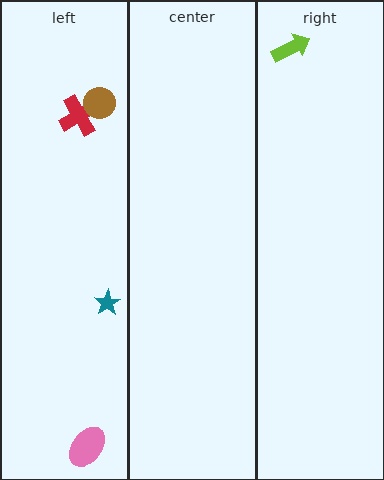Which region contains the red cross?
The left region.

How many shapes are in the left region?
4.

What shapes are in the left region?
The teal star, the red cross, the pink ellipse, the brown circle.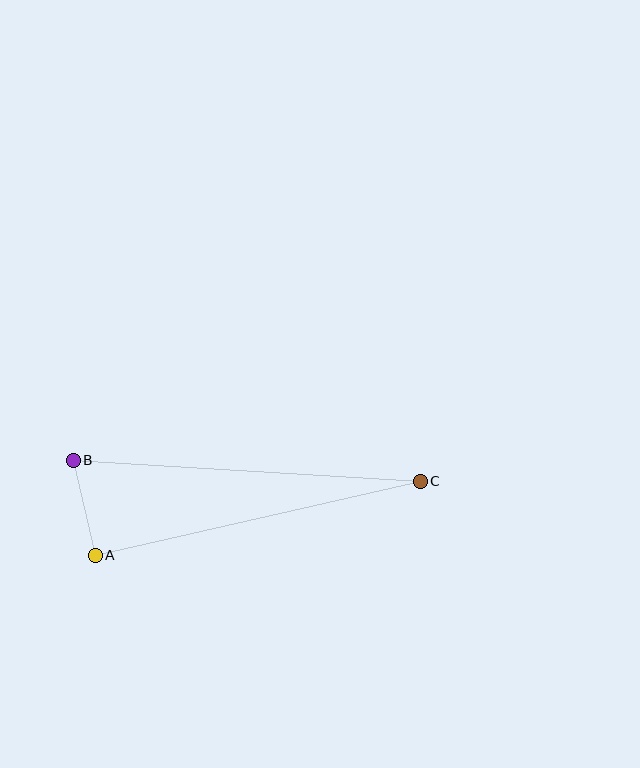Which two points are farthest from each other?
Points B and C are farthest from each other.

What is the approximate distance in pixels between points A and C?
The distance between A and C is approximately 333 pixels.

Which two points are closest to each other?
Points A and B are closest to each other.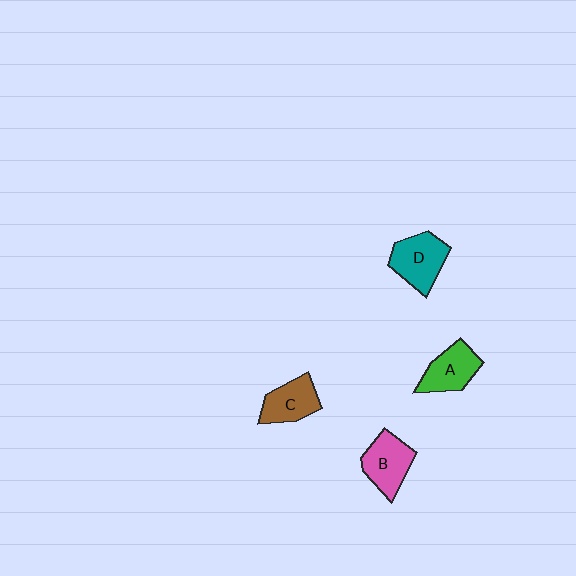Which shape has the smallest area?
Shape C (brown).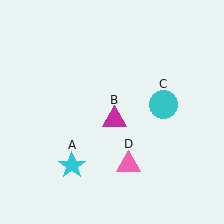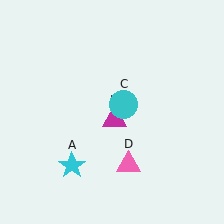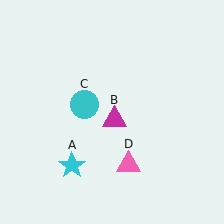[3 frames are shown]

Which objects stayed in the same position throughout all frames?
Cyan star (object A) and magenta triangle (object B) and pink triangle (object D) remained stationary.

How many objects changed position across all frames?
1 object changed position: cyan circle (object C).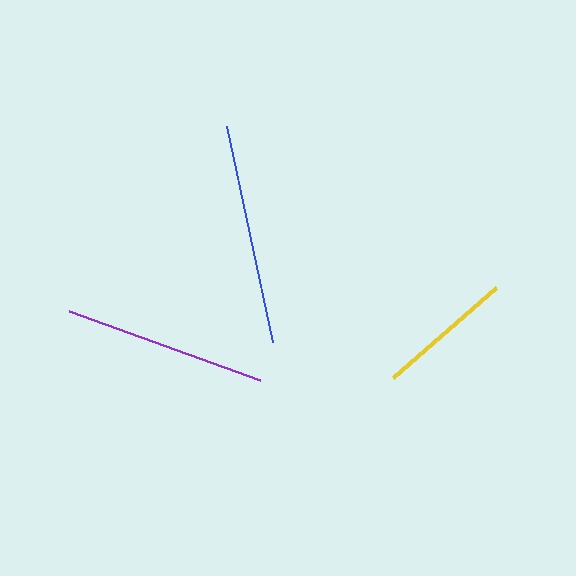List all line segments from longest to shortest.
From longest to shortest: blue, purple, yellow.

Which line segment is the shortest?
The yellow line is the shortest at approximately 137 pixels.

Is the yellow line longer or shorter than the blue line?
The blue line is longer than the yellow line.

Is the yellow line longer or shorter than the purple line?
The purple line is longer than the yellow line.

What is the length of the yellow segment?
The yellow segment is approximately 137 pixels long.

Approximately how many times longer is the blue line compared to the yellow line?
The blue line is approximately 1.6 times the length of the yellow line.